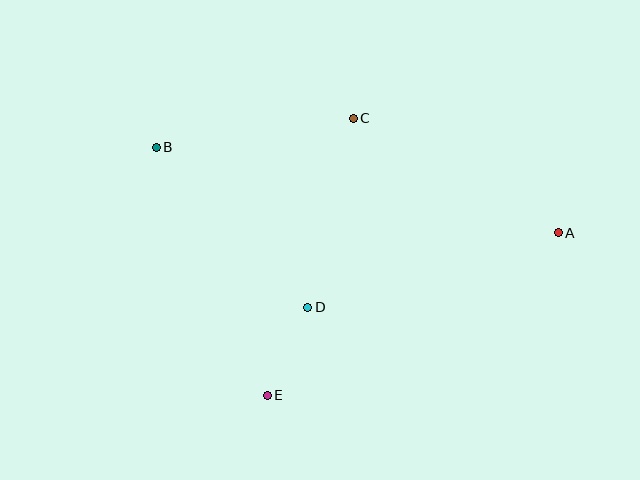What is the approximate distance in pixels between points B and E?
The distance between B and E is approximately 272 pixels.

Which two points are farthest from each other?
Points A and B are farthest from each other.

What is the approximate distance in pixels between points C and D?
The distance between C and D is approximately 194 pixels.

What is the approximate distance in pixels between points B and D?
The distance between B and D is approximately 220 pixels.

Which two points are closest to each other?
Points D and E are closest to each other.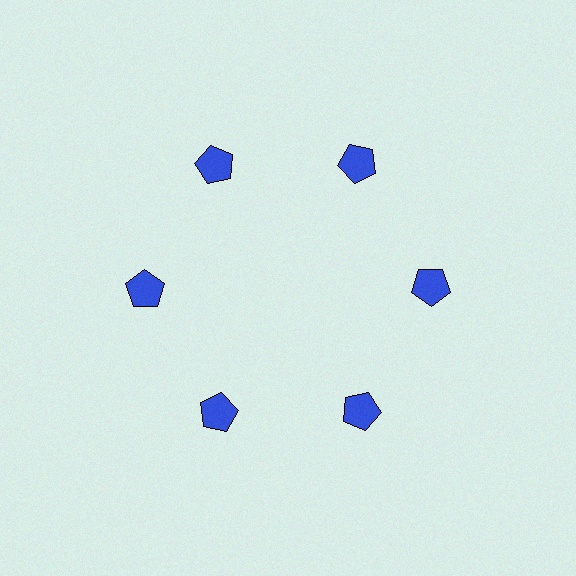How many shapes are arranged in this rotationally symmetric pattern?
There are 6 shapes, arranged in 6 groups of 1.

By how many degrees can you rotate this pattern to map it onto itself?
The pattern maps onto itself every 60 degrees of rotation.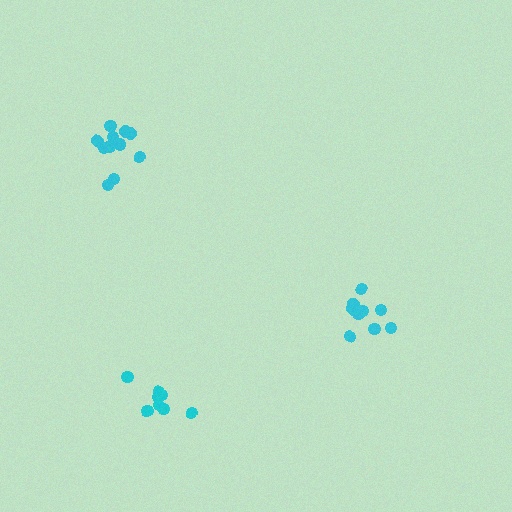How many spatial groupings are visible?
There are 3 spatial groupings.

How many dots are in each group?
Group 1: 8 dots, Group 2: 9 dots, Group 3: 12 dots (29 total).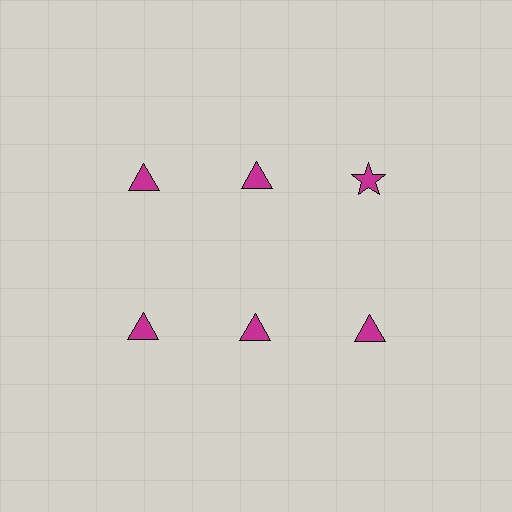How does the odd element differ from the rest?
It has a different shape: star instead of triangle.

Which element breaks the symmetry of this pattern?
The magenta star in the top row, center column breaks the symmetry. All other shapes are magenta triangles.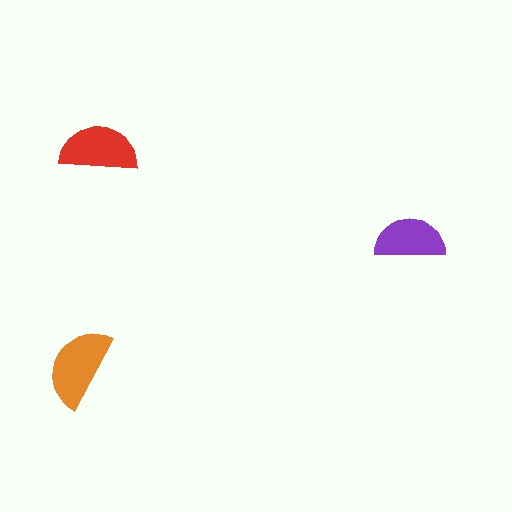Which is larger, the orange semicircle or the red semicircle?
The orange one.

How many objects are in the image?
There are 3 objects in the image.